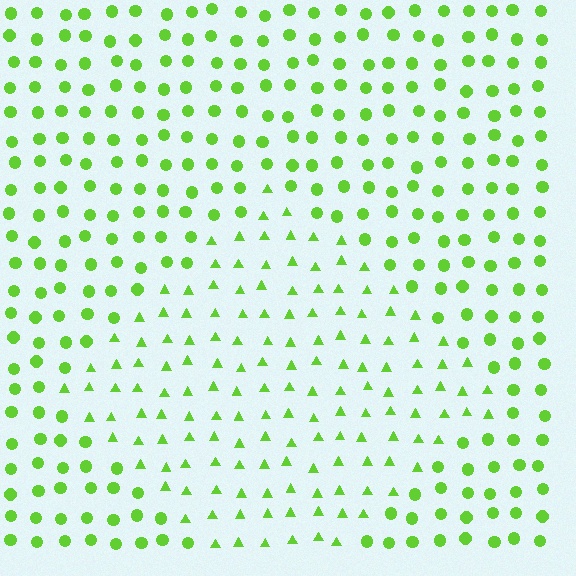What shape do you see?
I see a diamond.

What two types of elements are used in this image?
The image uses triangles inside the diamond region and circles outside it.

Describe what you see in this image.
The image is filled with small lime elements arranged in a uniform grid. A diamond-shaped region contains triangles, while the surrounding area contains circles. The boundary is defined purely by the change in element shape.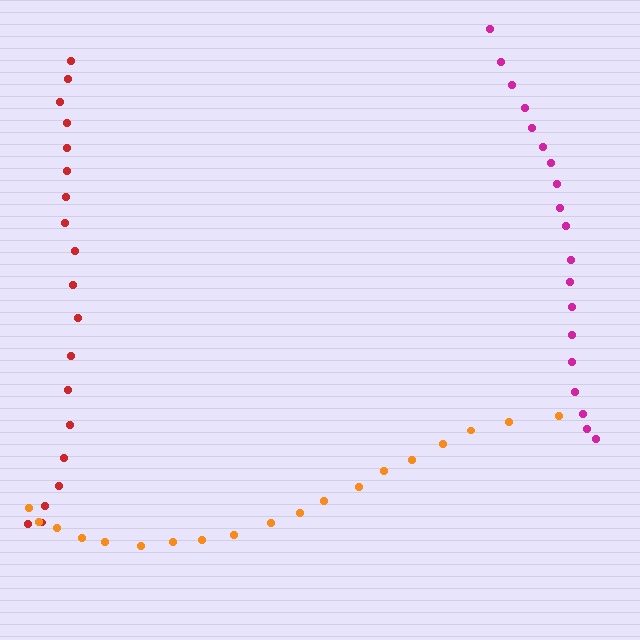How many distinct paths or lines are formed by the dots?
There are 3 distinct paths.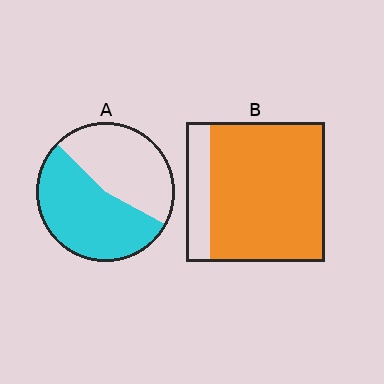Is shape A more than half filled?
Yes.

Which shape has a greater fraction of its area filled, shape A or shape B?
Shape B.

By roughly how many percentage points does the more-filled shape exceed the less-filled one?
By roughly 30 percentage points (B over A).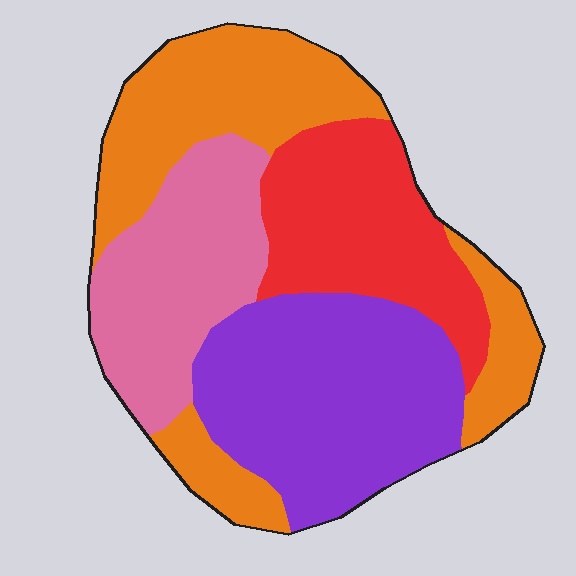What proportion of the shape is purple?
Purple covers 29% of the shape.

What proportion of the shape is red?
Red takes up less than a quarter of the shape.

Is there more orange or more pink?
Orange.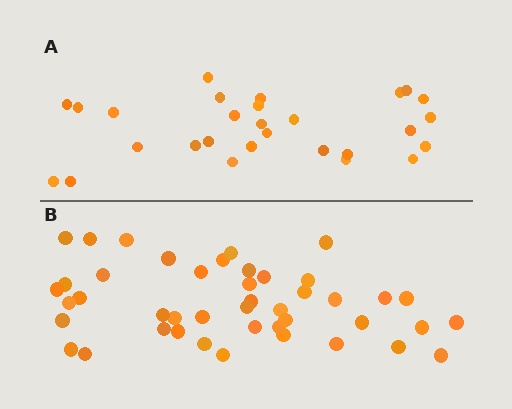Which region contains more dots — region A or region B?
Region B (the bottom region) has more dots.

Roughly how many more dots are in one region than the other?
Region B has approximately 15 more dots than region A.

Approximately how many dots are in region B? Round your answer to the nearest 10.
About 40 dots. (The exact count is 44, which rounds to 40.)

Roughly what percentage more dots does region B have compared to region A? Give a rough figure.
About 55% more.